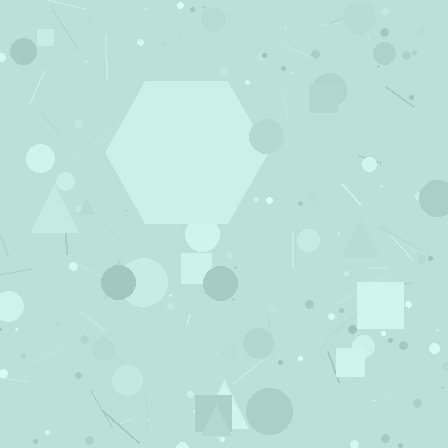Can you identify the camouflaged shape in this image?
The camouflaged shape is a hexagon.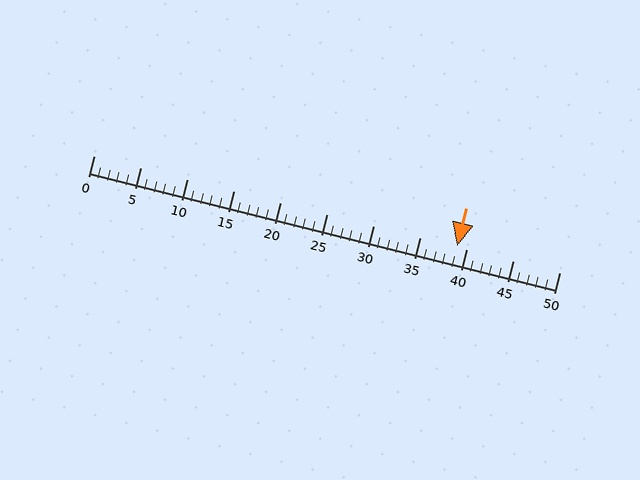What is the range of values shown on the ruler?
The ruler shows values from 0 to 50.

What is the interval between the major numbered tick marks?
The major tick marks are spaced 5 units apart.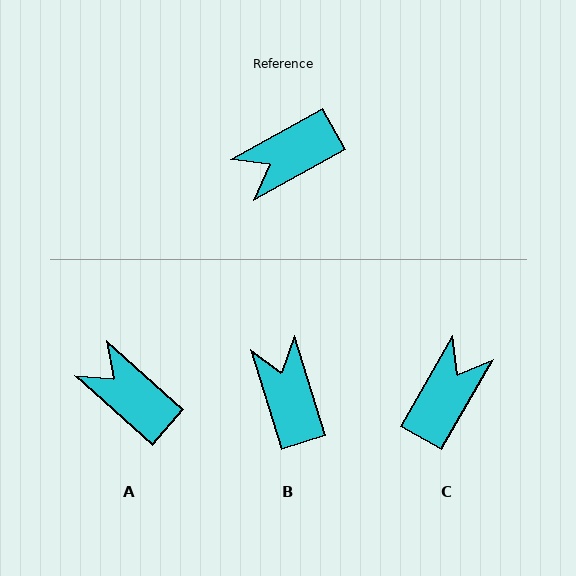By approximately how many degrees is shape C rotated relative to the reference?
Approximately 149 degrees clockwise.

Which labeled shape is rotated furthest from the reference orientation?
C, about 149 degrees away.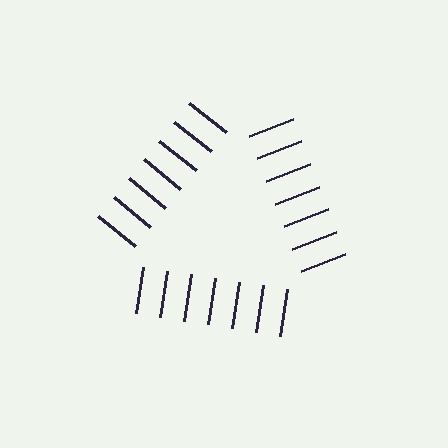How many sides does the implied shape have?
3 sides — the line-ends trace a triangle.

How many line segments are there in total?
21 — 7 along each of the 3 edges.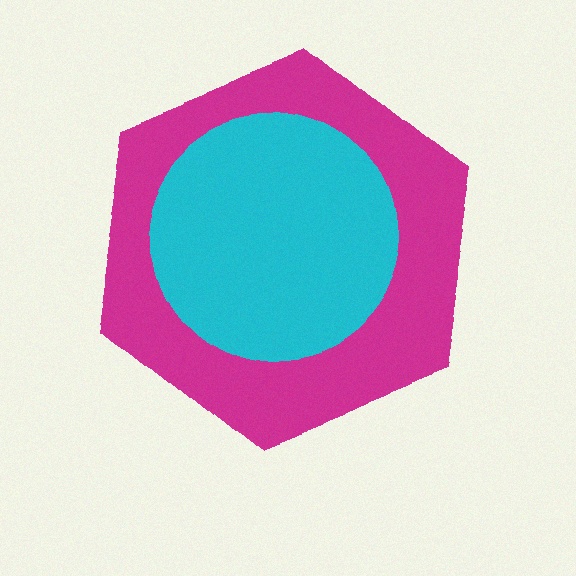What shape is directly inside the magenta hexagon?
The cyan circle.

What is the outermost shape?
The magenta hexagon.